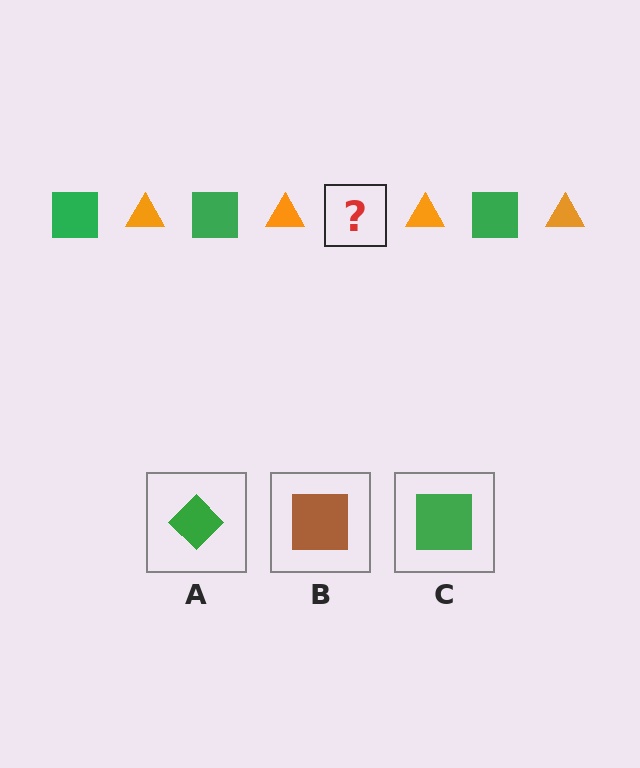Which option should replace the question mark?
Option C.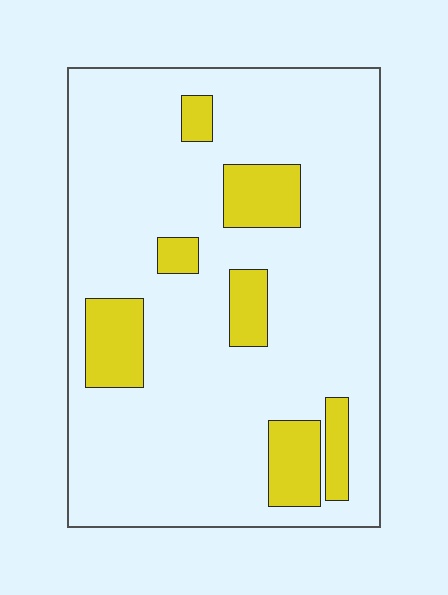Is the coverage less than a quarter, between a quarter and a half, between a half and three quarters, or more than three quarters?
Less than a quarter.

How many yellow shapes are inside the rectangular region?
7.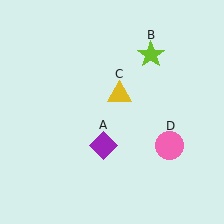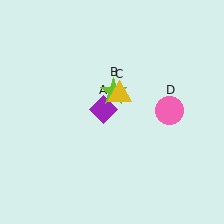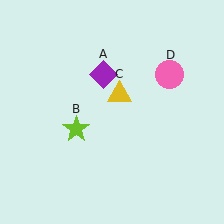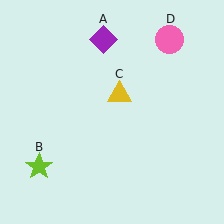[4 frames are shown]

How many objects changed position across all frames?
3 objects changed position: purple diamond (object A), lime star (object B), pink circle (object D).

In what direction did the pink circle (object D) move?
The pink circle (object D) moved up.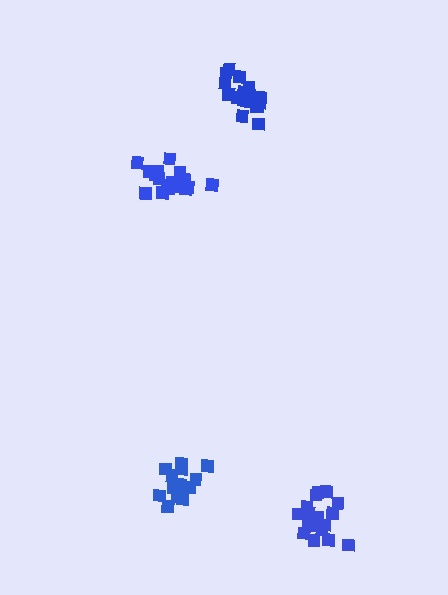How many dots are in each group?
Group 1: 17 dots, Group 2: 18 dots, Group 3: 17 dots, Group 4: 17 dots (69 total).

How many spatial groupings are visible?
There are 4 spatial groupings.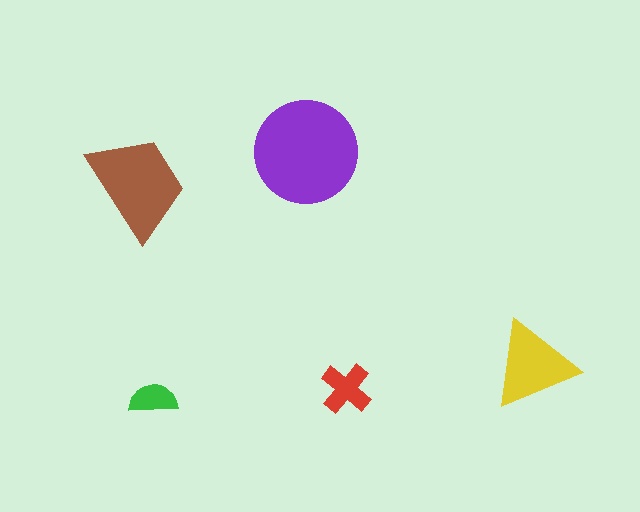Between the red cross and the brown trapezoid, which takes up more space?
The brown trapezoid.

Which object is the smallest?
The green semicircle.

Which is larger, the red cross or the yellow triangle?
The yellow triangle.